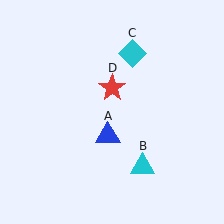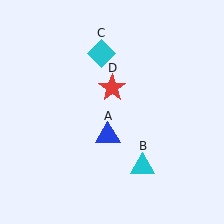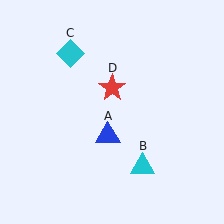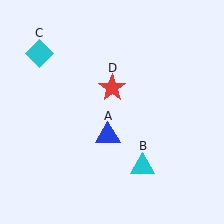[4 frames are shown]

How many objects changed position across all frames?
1 object changed position: cyan diamond (object C).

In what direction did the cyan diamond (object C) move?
The cyan diamond (object C) moved left.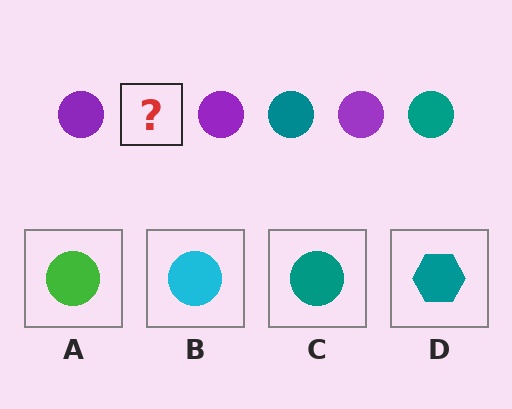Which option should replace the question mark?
Option C.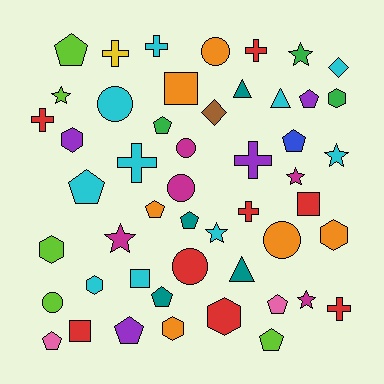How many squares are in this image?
There are 4 squares.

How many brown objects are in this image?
There is 1 brown object.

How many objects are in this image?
There are 50 objects.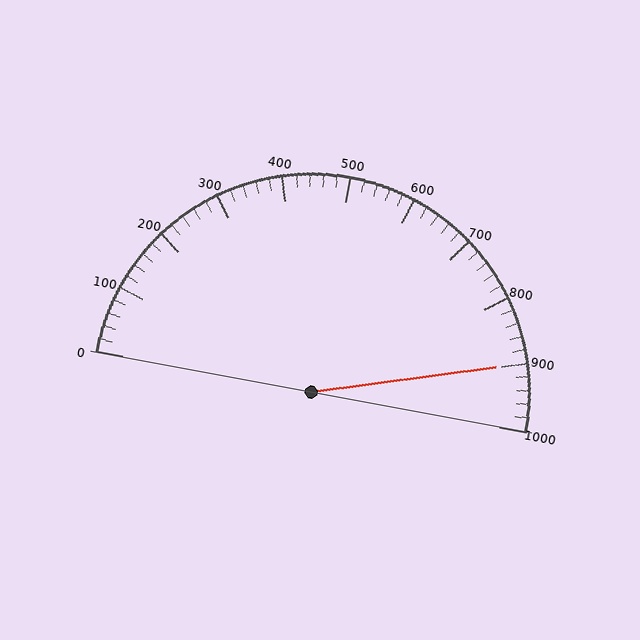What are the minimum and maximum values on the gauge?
The gauge ranges from 0 to 1000.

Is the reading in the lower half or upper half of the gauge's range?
The reading is in the upper half of the range (0 to 1000).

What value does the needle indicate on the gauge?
The needle indicates approximately 900.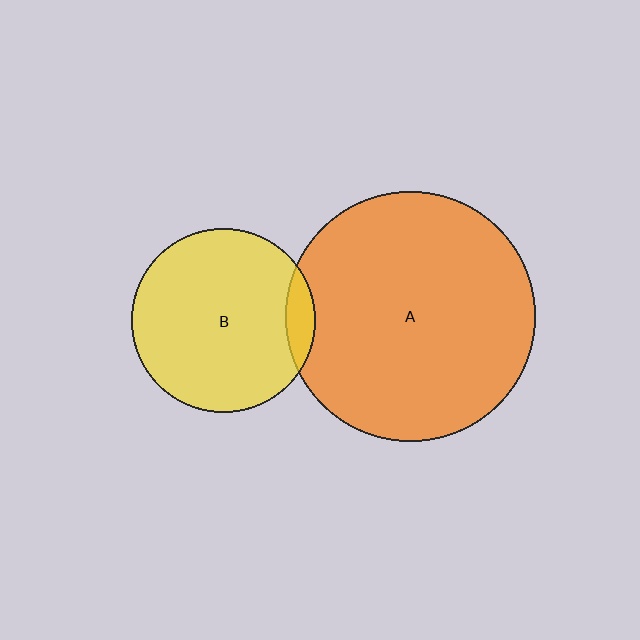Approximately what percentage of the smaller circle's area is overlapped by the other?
Approximately 10%.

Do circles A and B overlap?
Yes.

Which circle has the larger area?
Circle A (orange).